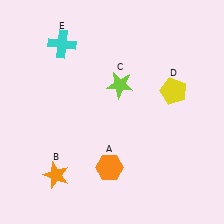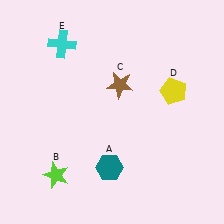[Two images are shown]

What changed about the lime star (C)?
In Image 1, C is lime. In Image 2, it changed to brown.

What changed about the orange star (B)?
In Image 1, B is orange. In Image 2, it changed to lime.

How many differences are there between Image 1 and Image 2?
There are 3 differences between the two images.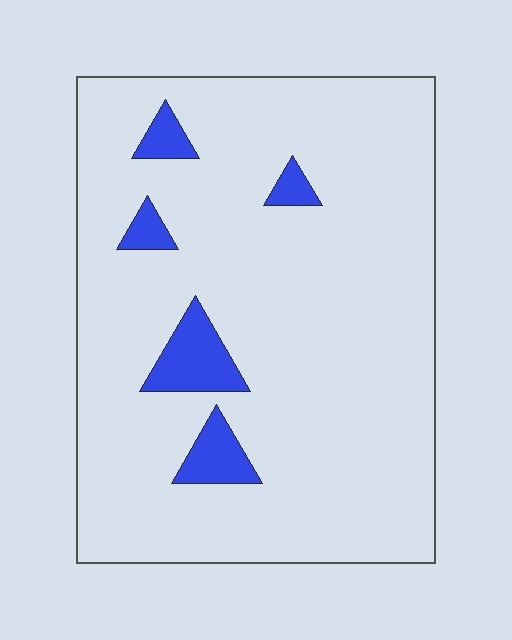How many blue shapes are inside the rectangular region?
5.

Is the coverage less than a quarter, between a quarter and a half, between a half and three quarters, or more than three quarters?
Less than a quarter.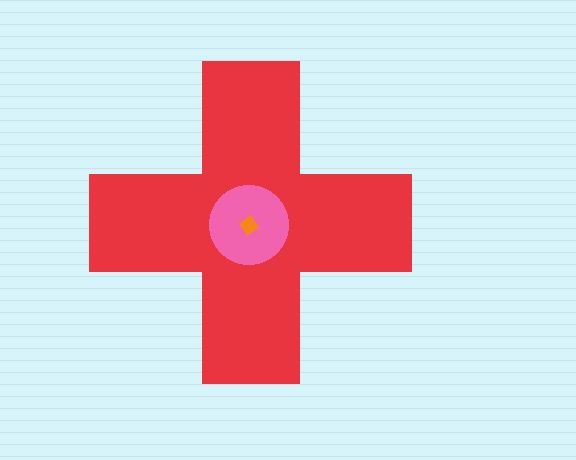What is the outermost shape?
The red cross.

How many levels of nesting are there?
3.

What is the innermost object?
The orange diamond.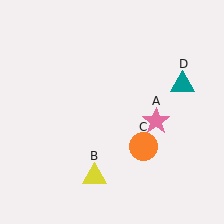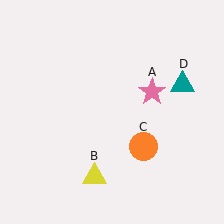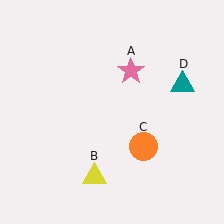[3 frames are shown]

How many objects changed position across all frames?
1 object changed position: pink star (object A).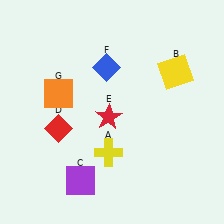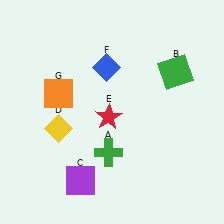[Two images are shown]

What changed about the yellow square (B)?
In Image 1, B is yellow. In Image 2, it changed to green.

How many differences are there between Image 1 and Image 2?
There are 3 differences between the two images.